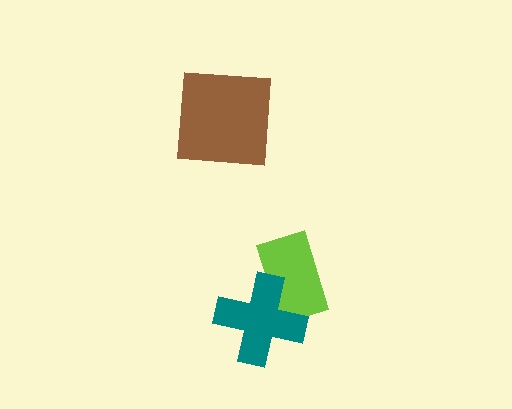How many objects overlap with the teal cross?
1 object overlaps with the teal cross.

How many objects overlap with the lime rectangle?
1 object overlaps with the lime rectangle.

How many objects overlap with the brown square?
0 objects overlap with the brown square.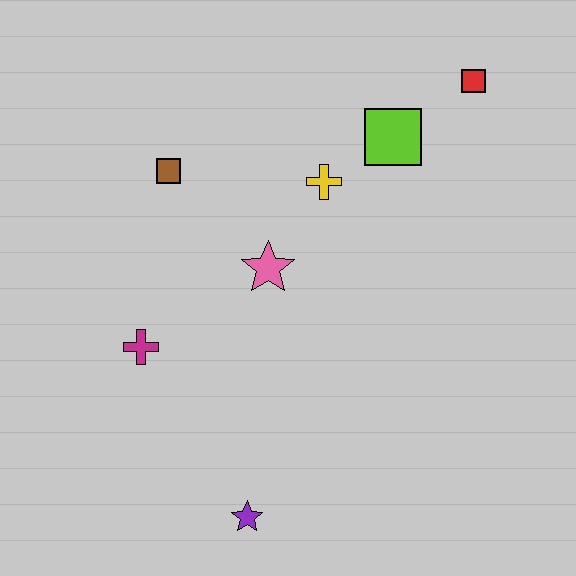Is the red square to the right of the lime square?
Yes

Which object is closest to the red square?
The lime square is closest to the red square.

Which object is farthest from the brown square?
The purple star is farthest from the brown square.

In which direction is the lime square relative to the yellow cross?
The lime square is to the right of the yellow cross.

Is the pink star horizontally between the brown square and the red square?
Yes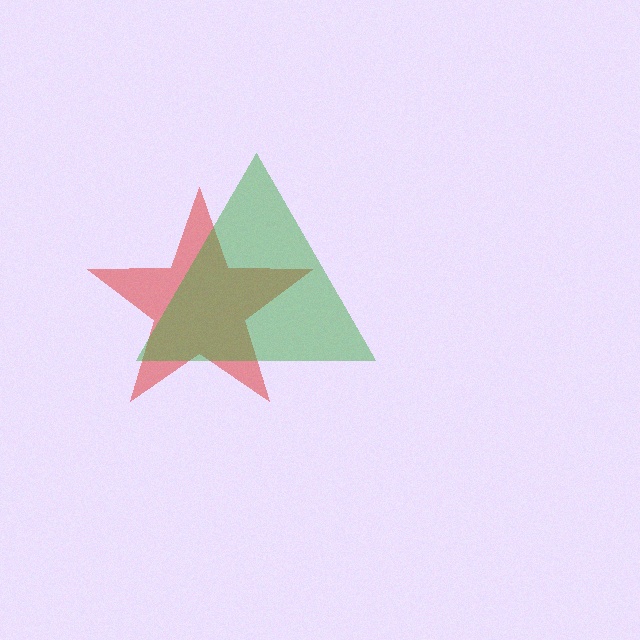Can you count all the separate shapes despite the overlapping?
Yes, there are 2 separate shapes.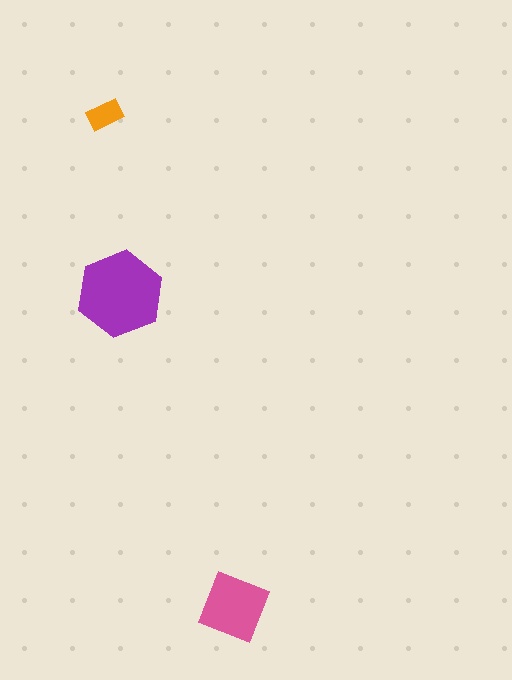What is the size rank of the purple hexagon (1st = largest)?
1st.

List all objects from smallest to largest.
The orange rectangle, the pink diamond, the purple hexagon.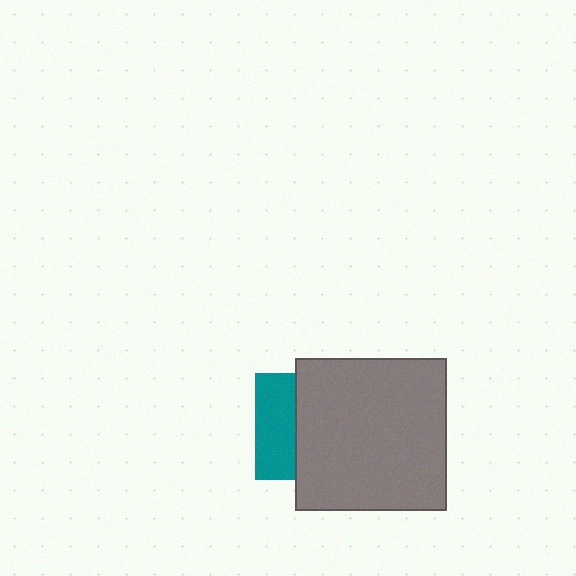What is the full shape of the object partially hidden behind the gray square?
The partially hidden object is a teal square.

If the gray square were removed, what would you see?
You would see the complete teal square.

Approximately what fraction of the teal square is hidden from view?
Roughly 62% of the teal square is hidden behind the gray square.